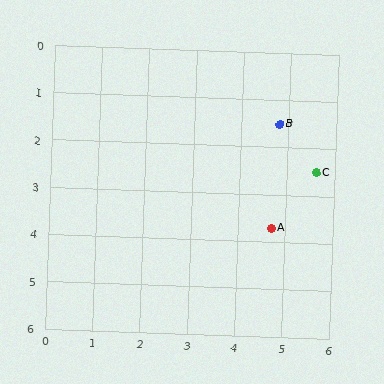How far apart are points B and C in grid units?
Points B and C are about 1.3 grid units apart.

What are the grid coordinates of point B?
Point B is at approximately (4.8, 1.5).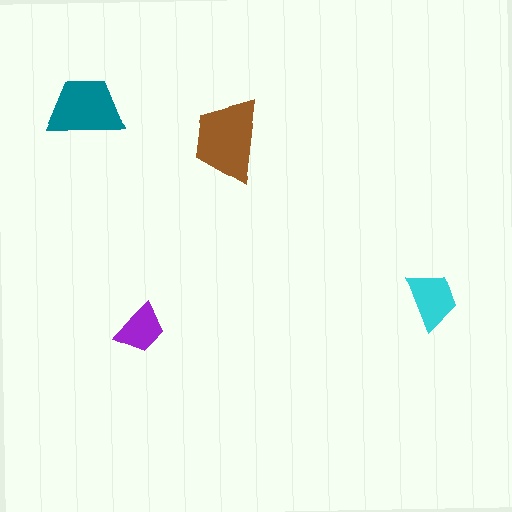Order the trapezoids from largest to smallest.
the brown one, the teal one, the cyan one, the purple one.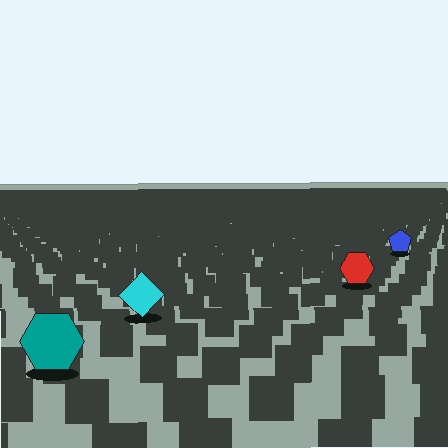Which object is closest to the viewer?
The teal hexagon is closest. The texture marks near it are larger and more spread out.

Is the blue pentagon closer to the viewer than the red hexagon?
No. The red hexagon is closer — you can tell from the texture gradient: the ground texture is coarser near it.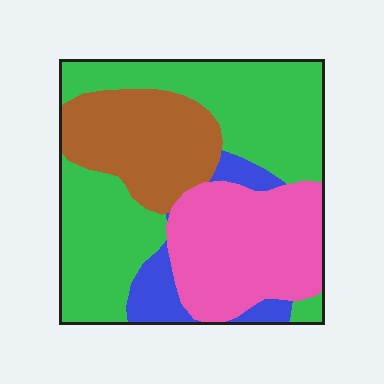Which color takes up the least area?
Blue, at roughly 10%.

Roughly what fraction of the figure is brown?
Brown covers around 20% of the figure.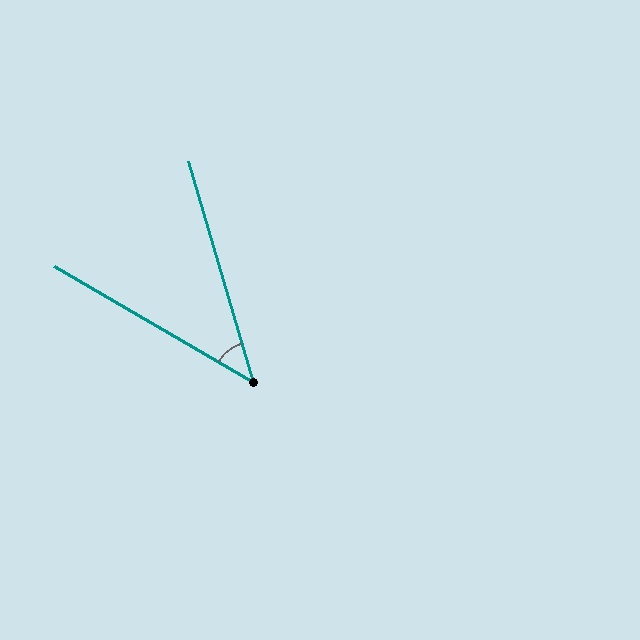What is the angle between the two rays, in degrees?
Approximately 43 degrees.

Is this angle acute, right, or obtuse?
It is acute.